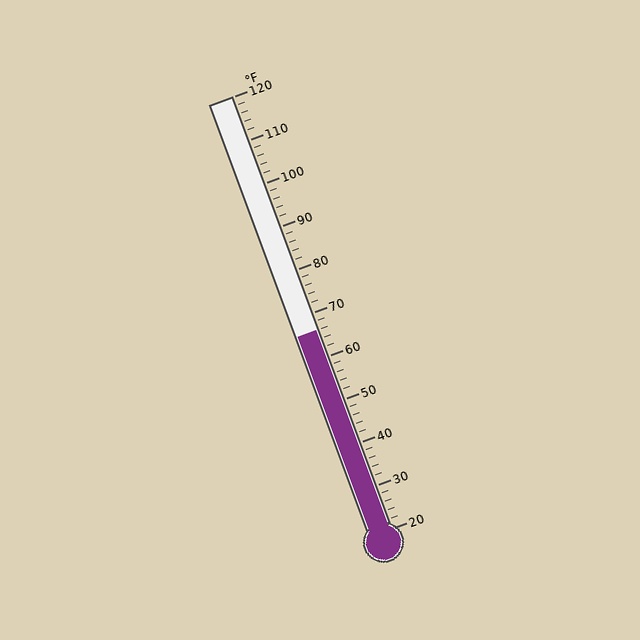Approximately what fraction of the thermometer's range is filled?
The thermometer is filled to approximately 45% of its range.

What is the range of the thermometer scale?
The thermometer scale ranges from 20°F to 120°F.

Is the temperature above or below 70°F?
The temperature is below 70°F.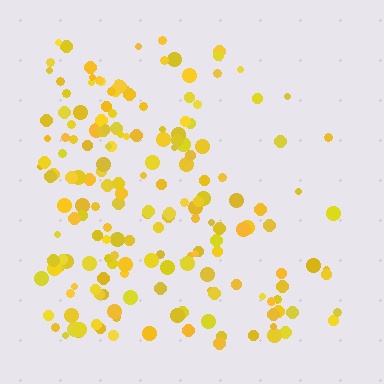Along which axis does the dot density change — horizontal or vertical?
Horizontal.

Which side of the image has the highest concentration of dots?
The left.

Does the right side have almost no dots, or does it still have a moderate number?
Still a moderate number, just noticeably fewer than the left.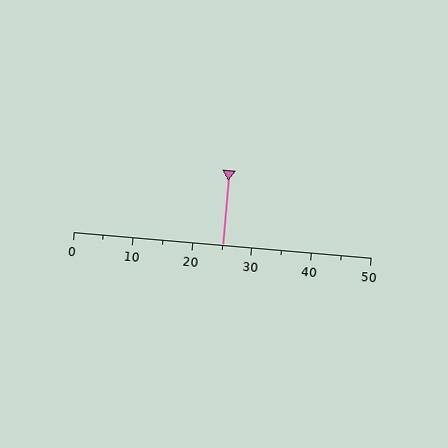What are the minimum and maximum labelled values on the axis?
The axis runs from 0 to 50.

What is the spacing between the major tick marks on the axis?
The major ticks are spaced 10 apart.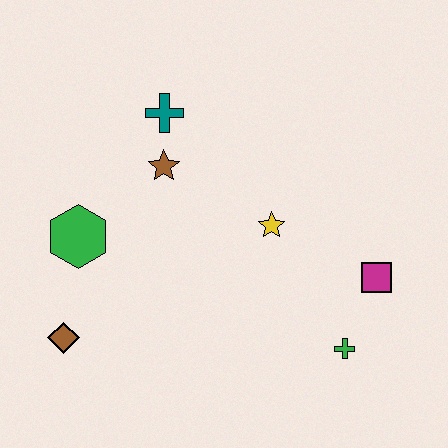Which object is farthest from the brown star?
The green cross is farthest from the brown star.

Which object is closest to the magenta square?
The green cross is closest to the magenta square.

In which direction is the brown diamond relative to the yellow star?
The brown diamond is to the left of the yellow star.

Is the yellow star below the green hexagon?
No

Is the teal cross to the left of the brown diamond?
No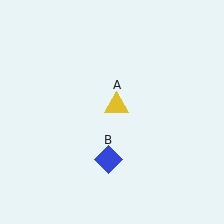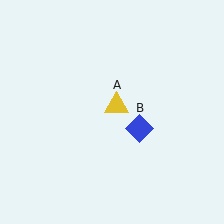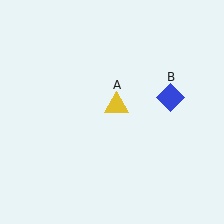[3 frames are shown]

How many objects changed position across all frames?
1 object changed position: blue diamond (object B).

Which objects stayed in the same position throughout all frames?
Yellow triangle (object A) remained stationary.